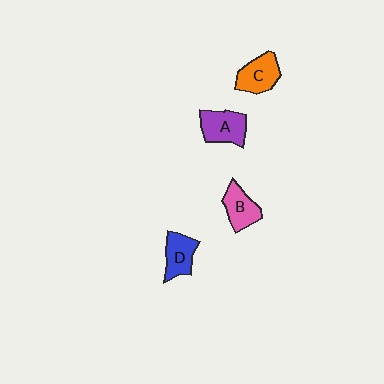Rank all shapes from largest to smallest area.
From largest to smallest: A (purple), C (orange), B (pink), D (blue).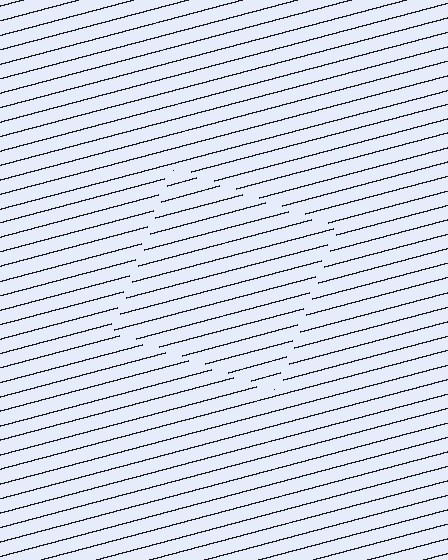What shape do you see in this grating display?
An illusory square. The interior of the shape contains the same grating, shifted by half a period — the contour is defined by the phase discontinuity where line-ends from the inner and outer gratings abut.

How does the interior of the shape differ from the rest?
The interior of the shape contains the same grating, shifted by half a period — the contour is defined by the phase discontinuity where line-ends from the inner and outer gratings abut.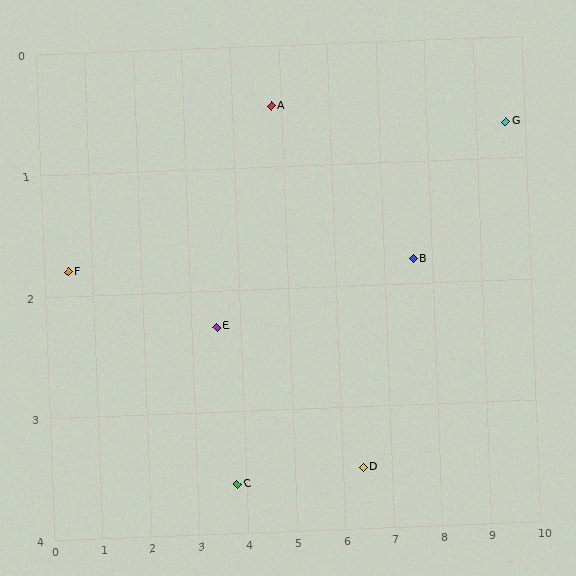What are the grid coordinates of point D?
Point D is at approximately (6.4, 3.5).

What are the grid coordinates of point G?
Point G is at approximately (9.6, 0.7).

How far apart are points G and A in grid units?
Points G and A are about 4.8 grid units apart.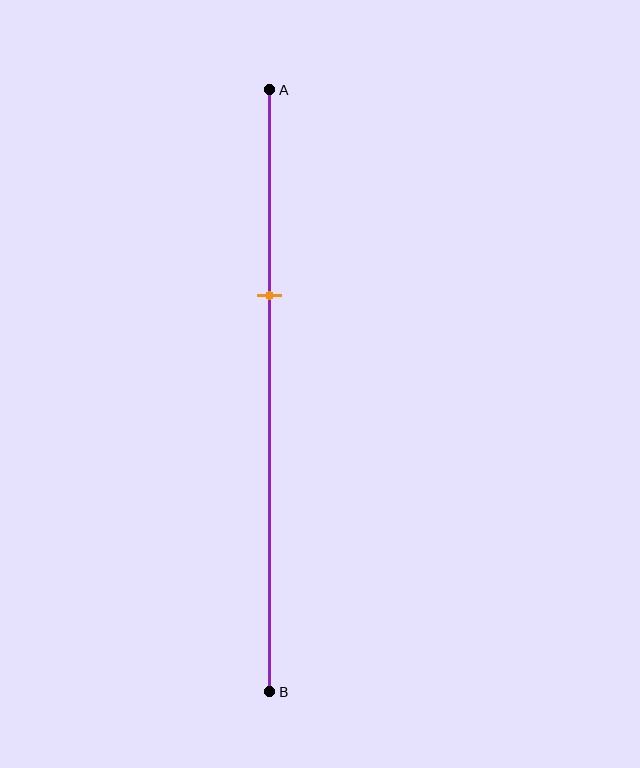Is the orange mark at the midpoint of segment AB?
No, the mark is at about 35% from A, not at the 50% midpoint.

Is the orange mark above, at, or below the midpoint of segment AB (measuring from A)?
The orange mark is above the midpoint of segment AB.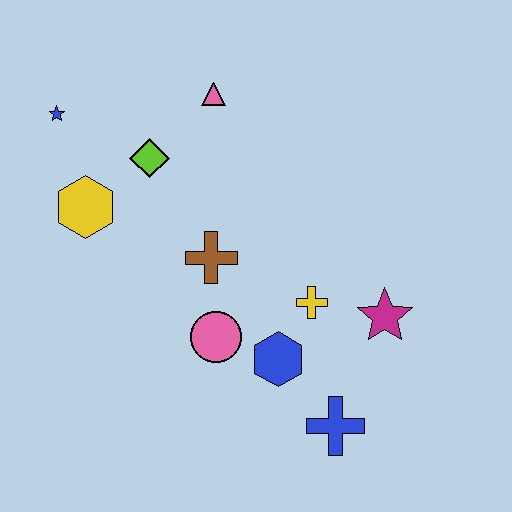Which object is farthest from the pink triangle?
The blue cross is farthest from the pink triangle.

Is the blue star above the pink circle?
Yes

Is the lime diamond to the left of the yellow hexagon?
No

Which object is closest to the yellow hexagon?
The lime diamond is closest to the yellow hexagon.